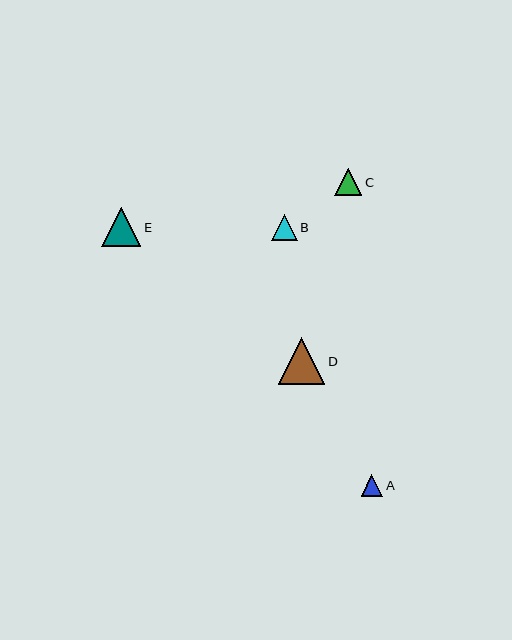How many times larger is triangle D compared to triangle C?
Triangle D is approximately 1.7 times the size of triangle C.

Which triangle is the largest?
Triangle D is the largest with a size of approximately 47 pixels.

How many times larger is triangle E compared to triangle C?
Triangle E is approximately 1.4 times the size of triangle C.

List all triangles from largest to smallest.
From largest to smallest: D, E, C, B, A.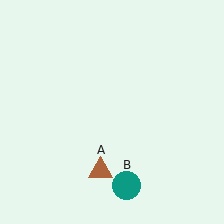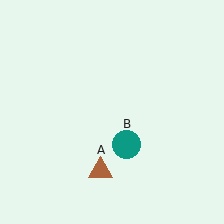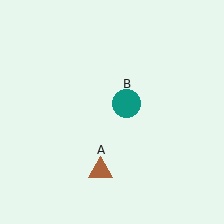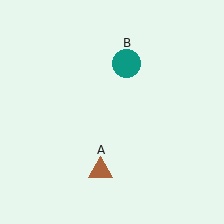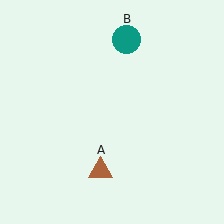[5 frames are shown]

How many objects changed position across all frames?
1 object changed position: teal circle (object B).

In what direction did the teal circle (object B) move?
The teal circle (object B) moved up.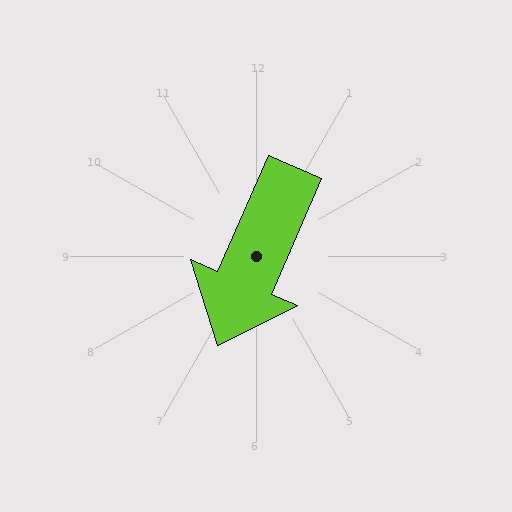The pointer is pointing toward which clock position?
Roughly 7 o'clock.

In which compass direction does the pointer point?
Southwest.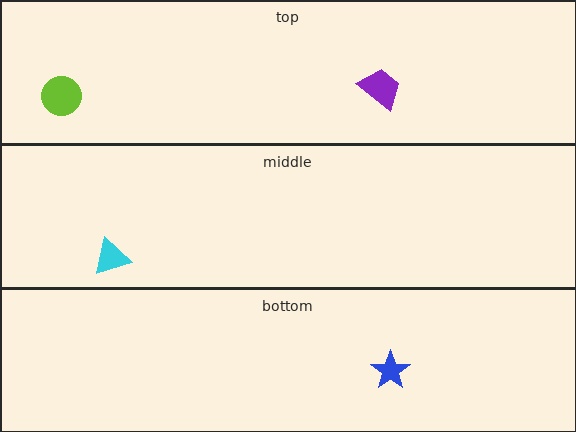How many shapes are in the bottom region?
1.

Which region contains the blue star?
The bottom region.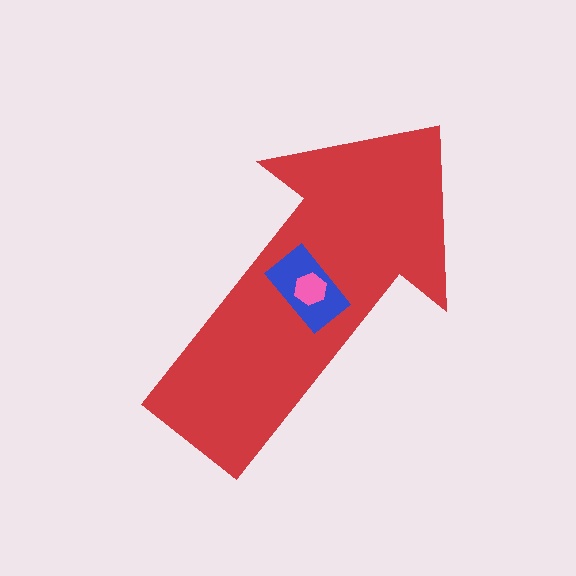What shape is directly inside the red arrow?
The blue rectangle.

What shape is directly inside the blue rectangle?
The pink hexagon.